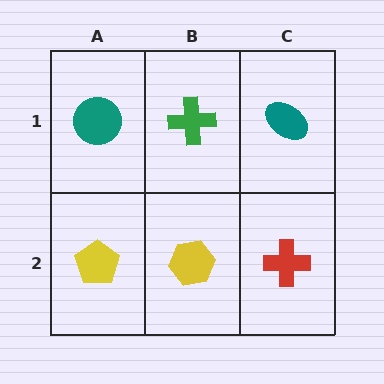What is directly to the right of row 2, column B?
A red cross.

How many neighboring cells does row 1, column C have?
2.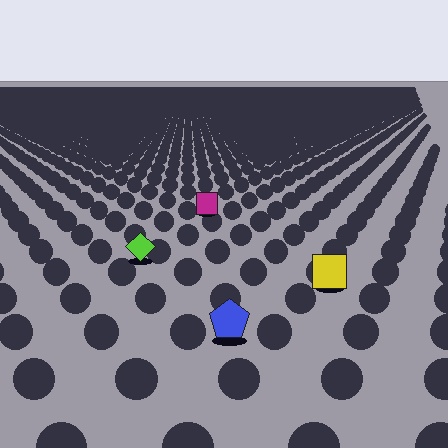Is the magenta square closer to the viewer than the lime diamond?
No. The lime diamond is closer — you can tell from the texture gradient: the ground texture is coarser near it.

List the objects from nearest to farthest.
From nearest to farthest: the blue pentagon, the yellow square, the lime diamond, the magenta square.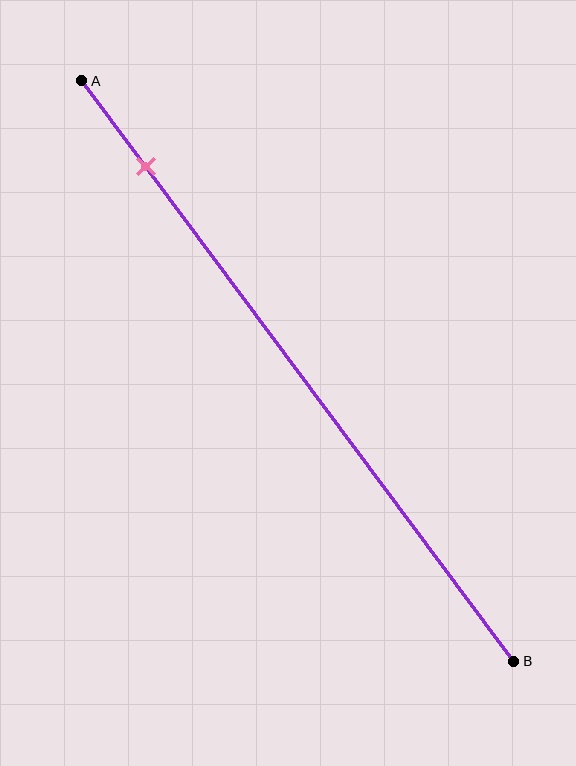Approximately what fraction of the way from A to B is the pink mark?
The pink mark is approximately 15% of the way from A to B.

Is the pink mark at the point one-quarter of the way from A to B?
No, the mark is at about 15% from A, not at the 25% one-quarter point.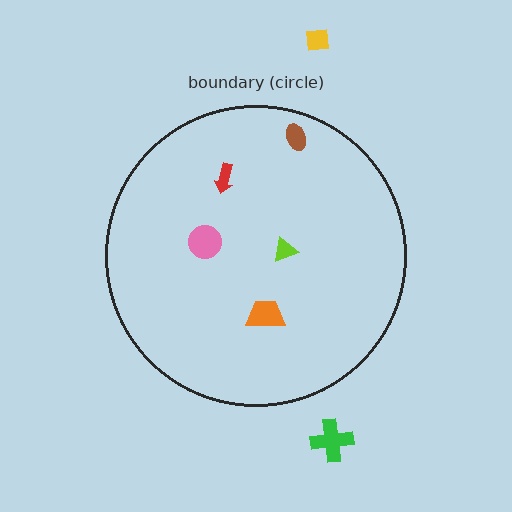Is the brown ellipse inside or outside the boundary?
Inside.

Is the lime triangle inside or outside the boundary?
Inside.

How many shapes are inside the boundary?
5 inside, 2 outside.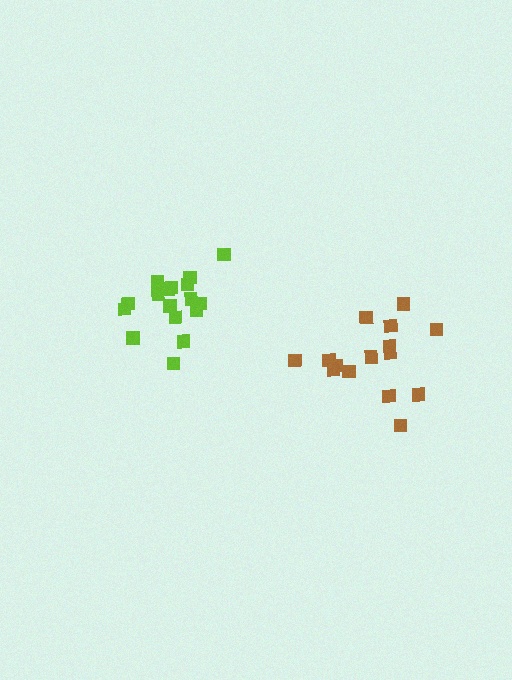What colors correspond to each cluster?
The clusters are colored: brown, lime.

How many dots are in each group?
Group 1: 15 dots, Group 2: 17 dots (32 total).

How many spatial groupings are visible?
There are 2 spatial groupings.